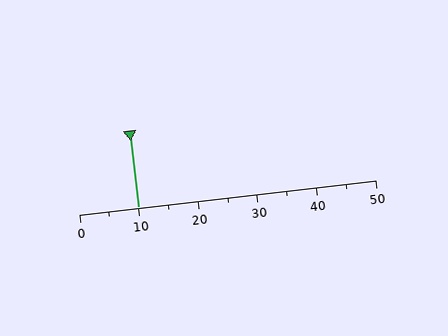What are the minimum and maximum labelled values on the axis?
The axis runs from 0 to 50.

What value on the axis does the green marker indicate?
The marker indicates approximately 10.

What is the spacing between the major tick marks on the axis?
The major ticks are spaced 10 apart.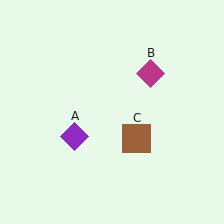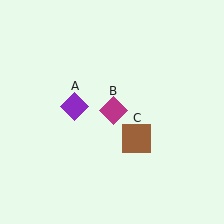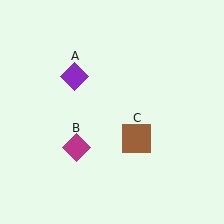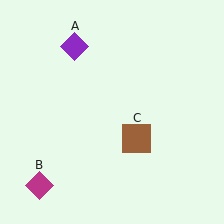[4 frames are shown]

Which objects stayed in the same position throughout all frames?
Brown square (object C) remained stationary.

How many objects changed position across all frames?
2 objects changed position: purple diamond (object A), magenta diamond (object B).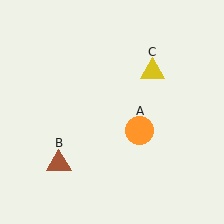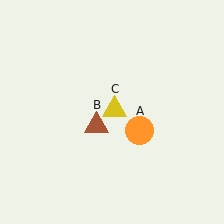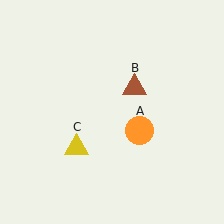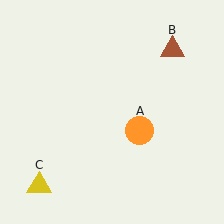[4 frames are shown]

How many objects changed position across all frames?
2 objects changed position: brown triangle (object B), yellow triangle (object C).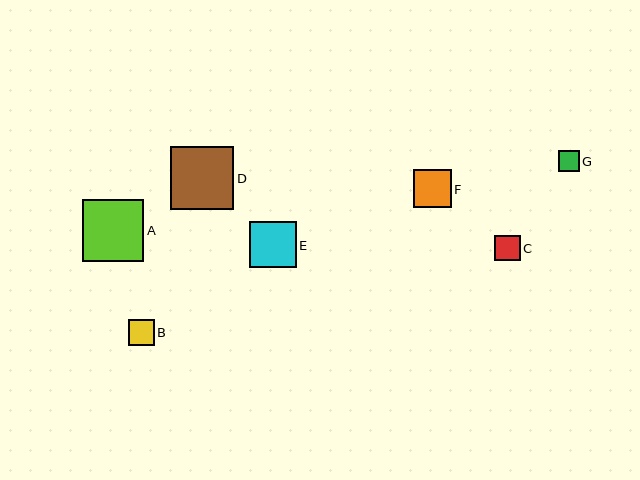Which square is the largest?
Square D is the largest with a size of approximately 63 pixels.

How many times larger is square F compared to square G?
Square F is approximately 1.8 times the size of square G.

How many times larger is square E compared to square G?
Square E is approximately 2.2 times the size of square G.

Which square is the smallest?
Square G is the smallest with a size of approximately 21 pixels.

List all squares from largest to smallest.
From largest to smallest: D, A, E, F, C, B, G.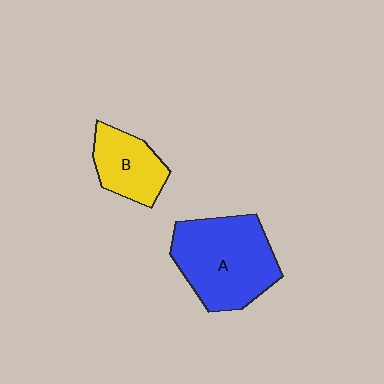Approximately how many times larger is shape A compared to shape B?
Approximately 1.9 times.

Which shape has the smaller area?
Shape B (yellow).